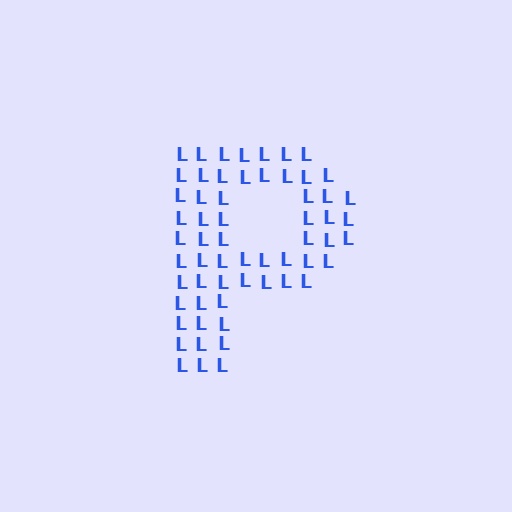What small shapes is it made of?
It is made of small letter L's.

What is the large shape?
The large shape is the letter P.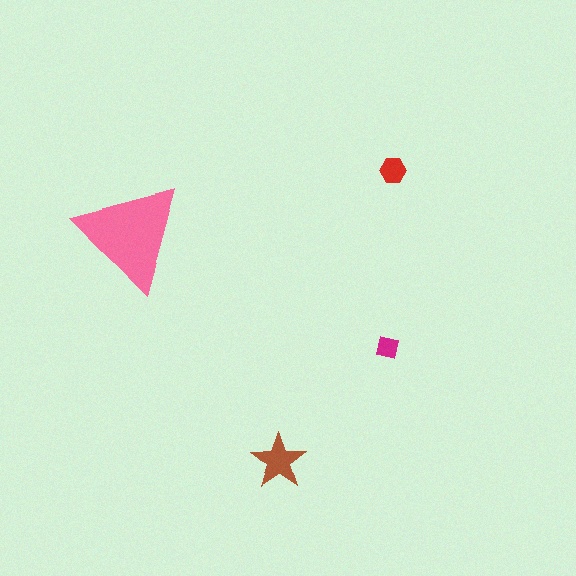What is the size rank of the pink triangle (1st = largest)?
1st.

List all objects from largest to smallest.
The pink triangle, the brown star, the red hexagon, the magenta square.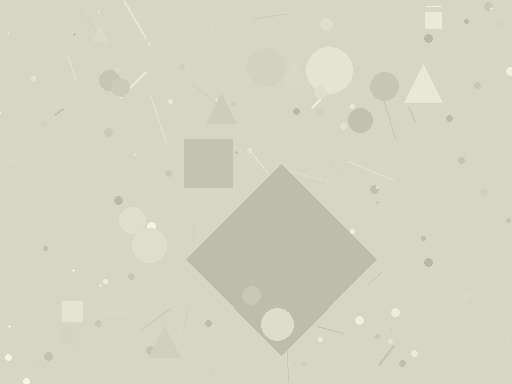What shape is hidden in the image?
A diamond is hidden in the image.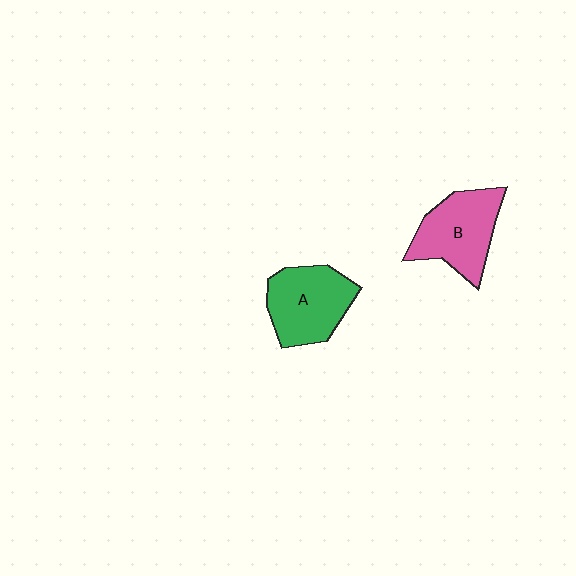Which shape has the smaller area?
Shape B (pink).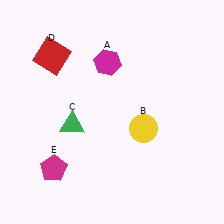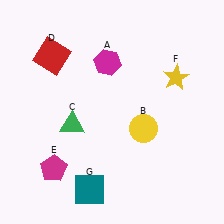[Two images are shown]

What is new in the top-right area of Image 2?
A yellow star (F) was added in the top-right area of Image 2.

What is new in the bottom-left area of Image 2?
A teal square (G) was added in the bottom-left area of Image 2.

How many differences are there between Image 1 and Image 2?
There are 2 differences between the two images.